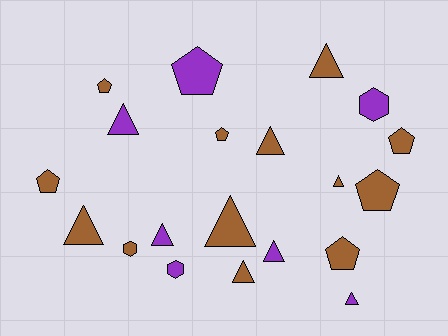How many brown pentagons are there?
There are 6 brown pentagons.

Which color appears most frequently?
Brown, with 13 objects.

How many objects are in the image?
There are 20 objects.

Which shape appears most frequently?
Triangle, with 10 objects.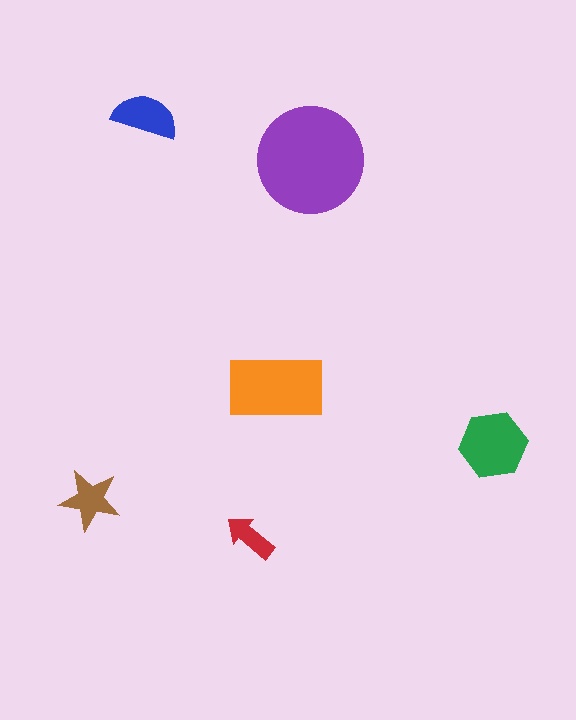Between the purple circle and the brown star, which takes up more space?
The purple circle.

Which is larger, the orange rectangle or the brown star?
The orange rectangle.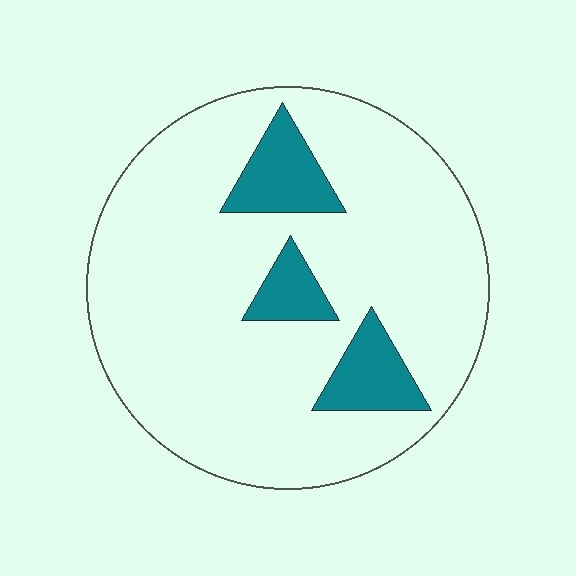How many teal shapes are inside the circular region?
3.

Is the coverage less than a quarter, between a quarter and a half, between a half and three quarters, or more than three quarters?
Less than a quarter.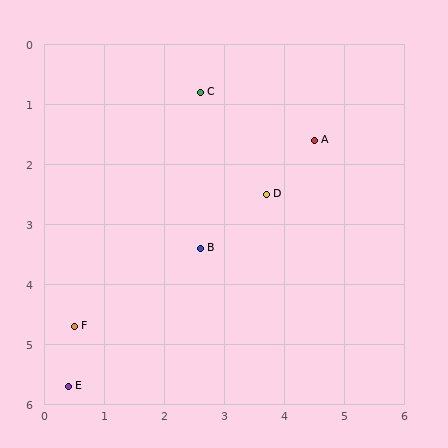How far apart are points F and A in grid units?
Points F and A are about 5.1 grid units apart.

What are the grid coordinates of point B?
Point B is at approximately (2.6, 3.4).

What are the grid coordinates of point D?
Point D is at approximately (3.7, 2.5).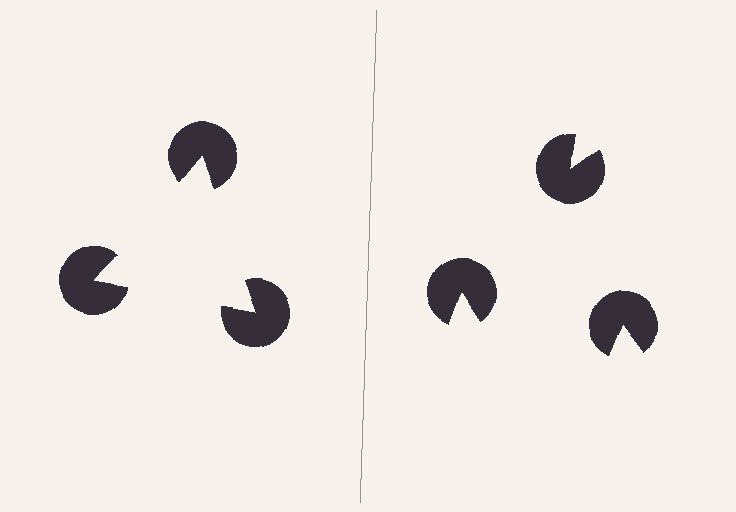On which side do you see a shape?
An illusory triangle appears on the left side. On the right side the wedge cuts are rotated, so no coherent shape forms.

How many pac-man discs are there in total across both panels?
6 — 3 on each side.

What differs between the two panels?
The pac-man discs are positioned identically on both sides; only the wedge orientations differ. On the left they align to a triangle; on the right they are misaligned.